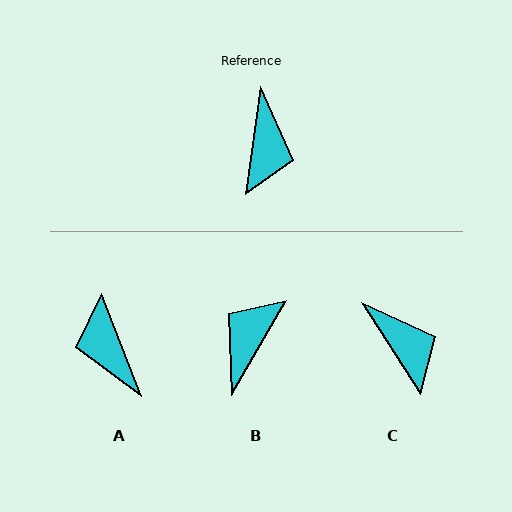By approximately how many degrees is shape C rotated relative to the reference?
Approximately 41 degrees counter-clockwise.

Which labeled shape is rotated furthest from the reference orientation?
B, about 159 degrees away.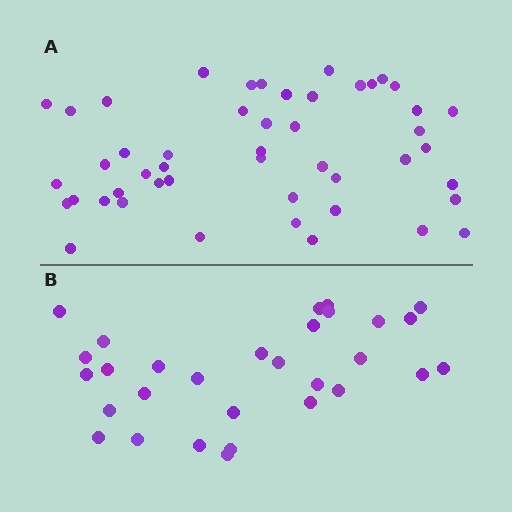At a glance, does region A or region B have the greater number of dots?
Region A (the top region) has more dots.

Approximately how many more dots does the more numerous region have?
Region A has approximately 20 more dots than region B.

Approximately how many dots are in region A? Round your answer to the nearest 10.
About 50 dots. (The exact count is 48, which rounds to 50.)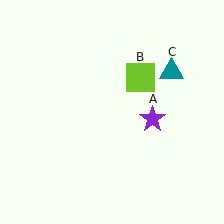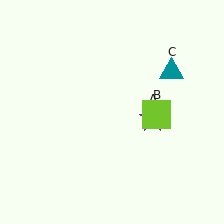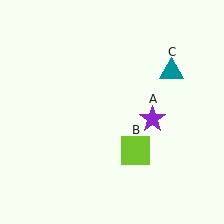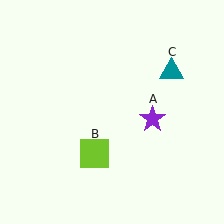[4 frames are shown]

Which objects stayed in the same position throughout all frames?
Purple star (object A) and teal triangle (object C) remained stationary.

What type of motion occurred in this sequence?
The lime square (object B) rotated clockwise around the center of the scene.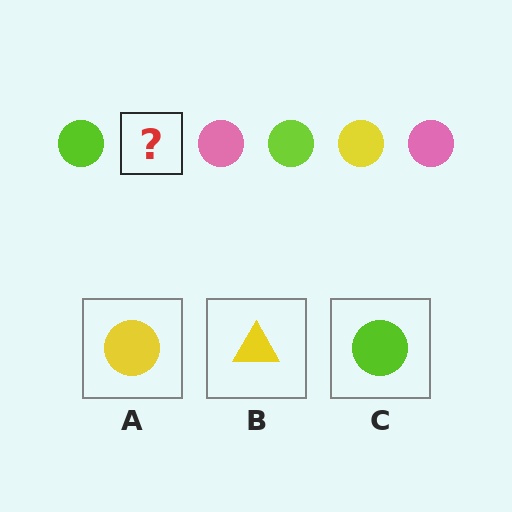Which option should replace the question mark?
Option A.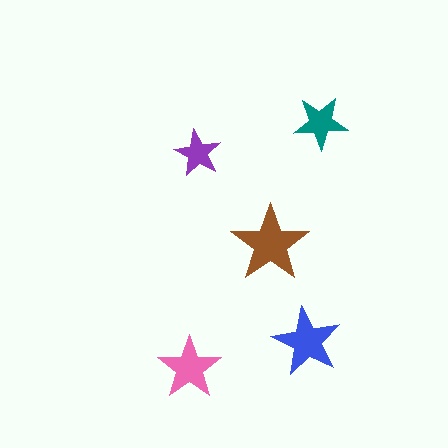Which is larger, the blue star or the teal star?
The blue one.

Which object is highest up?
The teal star is topmost.